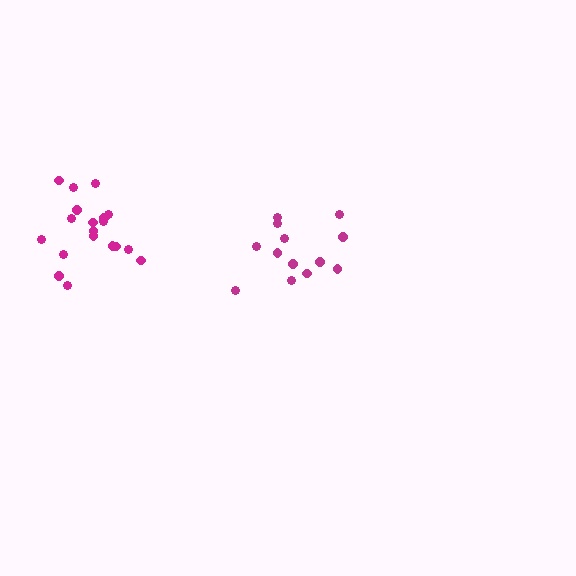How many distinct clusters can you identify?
There are 2 distinct clusters.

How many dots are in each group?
Group 1: 13 dots, Group 2: 19 dots (32 total).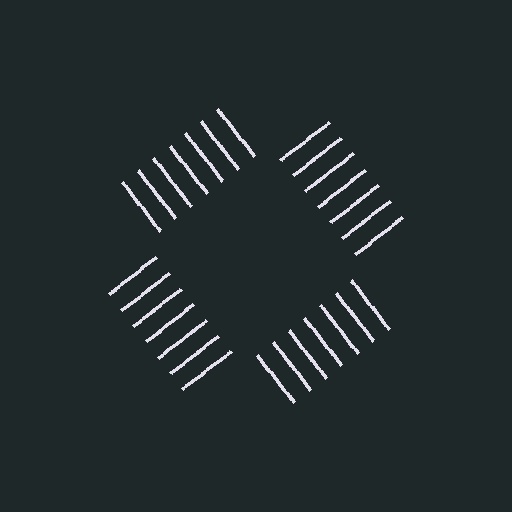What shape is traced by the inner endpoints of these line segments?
An illusory square — the line segments terminate on its edges but no continuous stroke is drawn.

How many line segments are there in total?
28 — 7 along each of the 4 edges.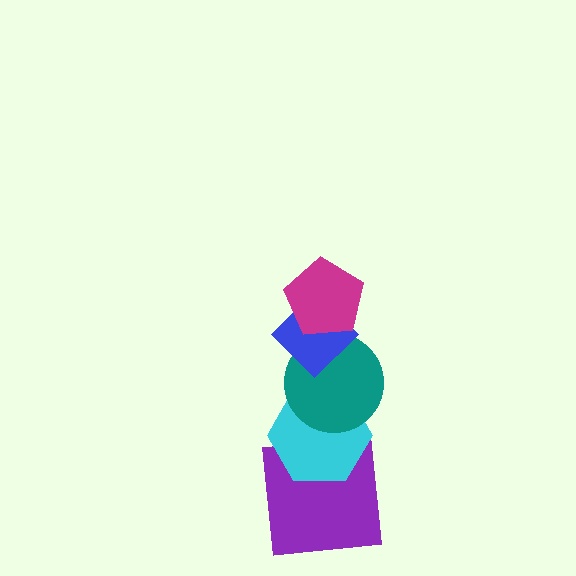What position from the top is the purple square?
The purple square is 5th from the top.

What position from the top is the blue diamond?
The blue diamond is 2nd from the top.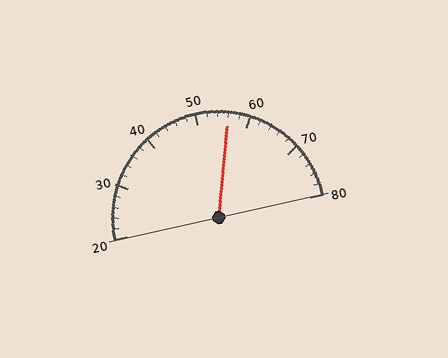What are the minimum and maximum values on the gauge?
The gauge ranges from 20 to 80.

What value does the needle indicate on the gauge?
The needle indicates approximately 56.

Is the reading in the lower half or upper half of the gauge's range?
The reading is in the upper half of the range (20 to 80).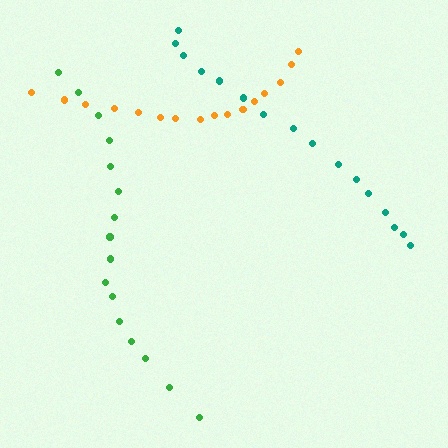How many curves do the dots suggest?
There are 3 distinct paths.